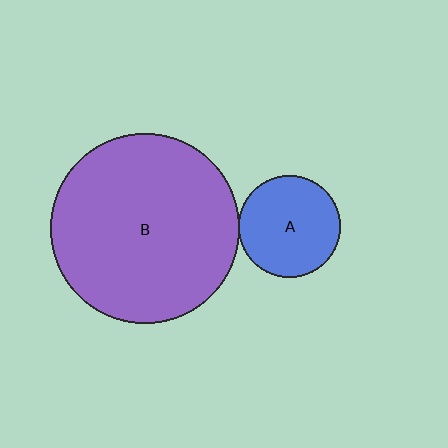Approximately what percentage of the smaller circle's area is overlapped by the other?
Approximately 5%.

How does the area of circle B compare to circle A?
Approximately 3.5 times.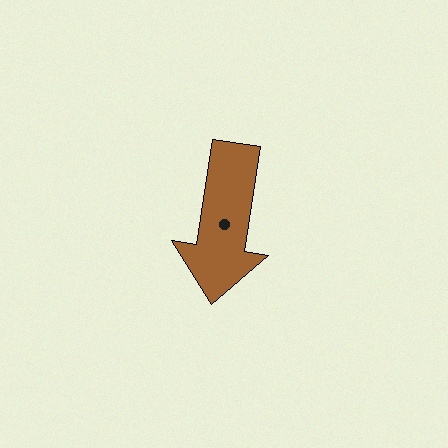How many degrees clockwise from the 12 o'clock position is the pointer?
Approximately 189 degrees.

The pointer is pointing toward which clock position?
Roughly 6 o'clock.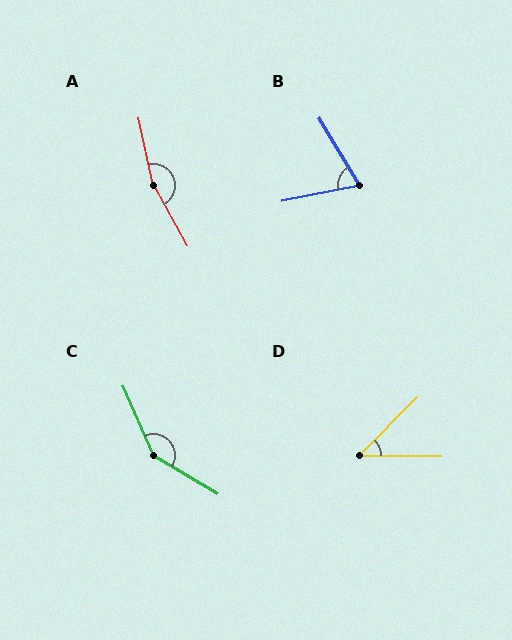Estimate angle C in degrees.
Approximately 145 degrees.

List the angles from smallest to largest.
D (45°), B (70°), C (145°), A (163°).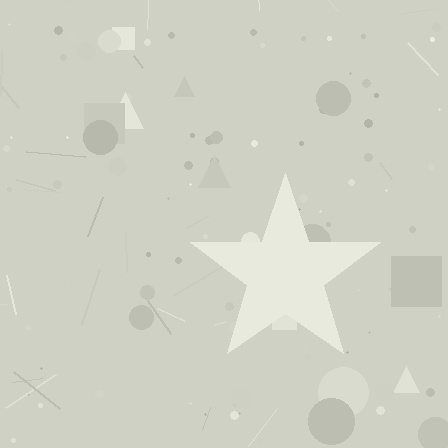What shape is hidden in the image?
A star is hidden in the image.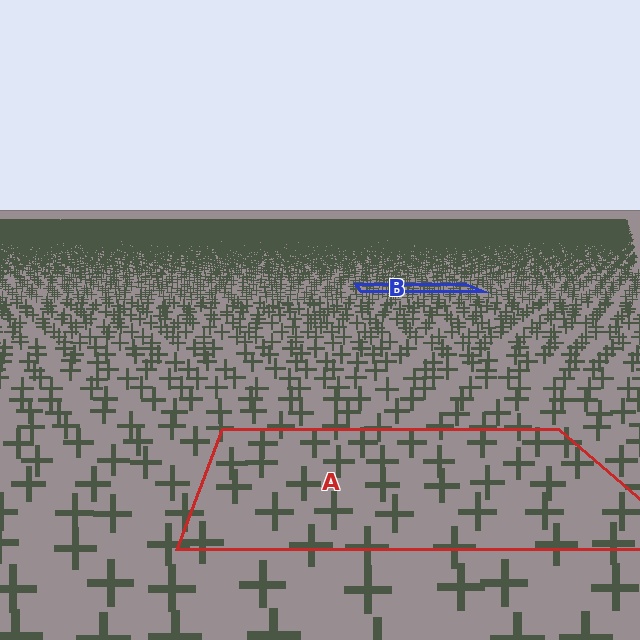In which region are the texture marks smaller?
The texture marks are smaller in region B, because it is farther away.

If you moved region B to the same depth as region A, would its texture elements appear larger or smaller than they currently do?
They would appear larger. At a closer depth, the same texture elements are projected at a bigger on-screen size.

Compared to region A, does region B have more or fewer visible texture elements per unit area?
Region B has more texture elements per unit area — they are packed more densely because it is farther away.